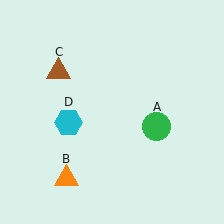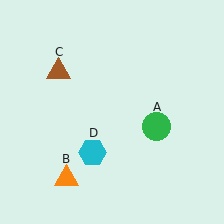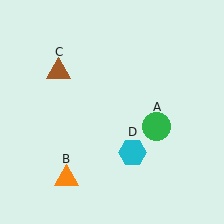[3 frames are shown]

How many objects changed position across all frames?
1 object changed position: cyan hexagon (object D).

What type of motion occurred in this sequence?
The cyan hexagon (object D) rotated counterclockwise around the center of the scene.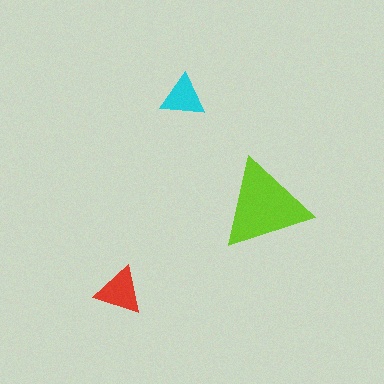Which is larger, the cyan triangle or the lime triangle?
The lime one.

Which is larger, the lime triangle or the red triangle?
The lime one.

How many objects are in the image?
There are 3 objects in the image.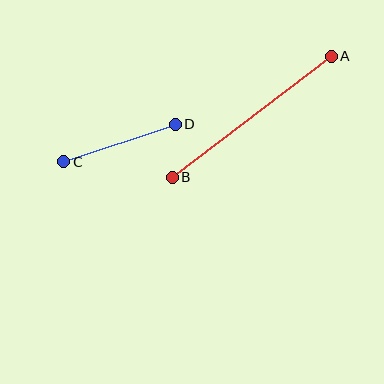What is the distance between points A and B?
The distance is approximately 200 pixels.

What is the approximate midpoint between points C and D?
The midpoint is at approximately (119, 143) pixels.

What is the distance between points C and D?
The distance is approximately 117 pixels.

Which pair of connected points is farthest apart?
Points A and B are farthest apart.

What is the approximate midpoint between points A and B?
The midpoint is at approximately (252, 117) pixels.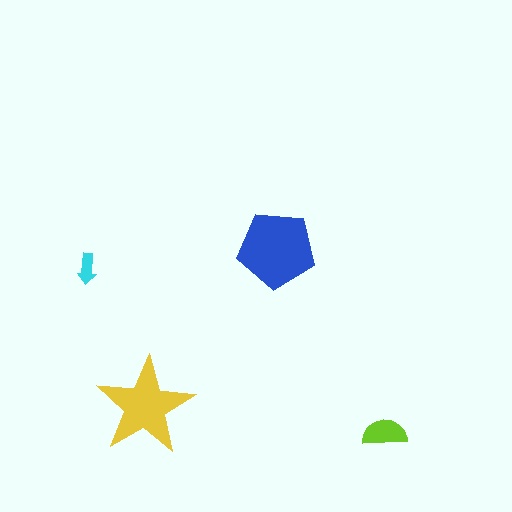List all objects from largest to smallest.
The blue pentagon, the yellow star, the lime semicircle, the cyan arrow.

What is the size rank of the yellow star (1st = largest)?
2nd.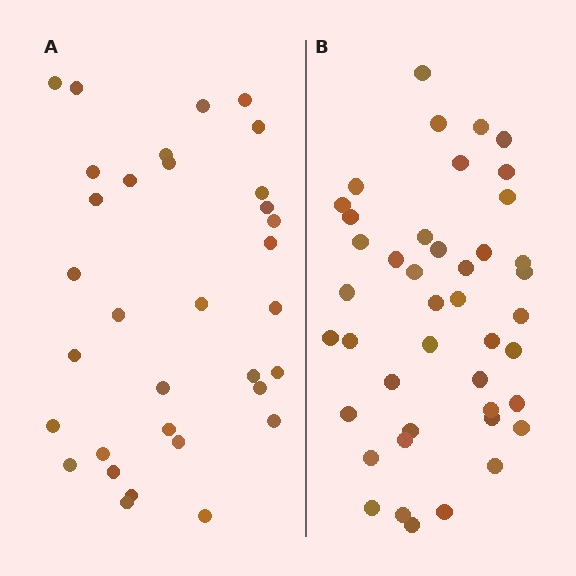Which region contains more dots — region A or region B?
Region B (the right region) has more dots.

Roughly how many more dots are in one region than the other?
Region B has roughly 10 or so more dots than region A.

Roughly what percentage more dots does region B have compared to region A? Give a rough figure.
About 30% more.